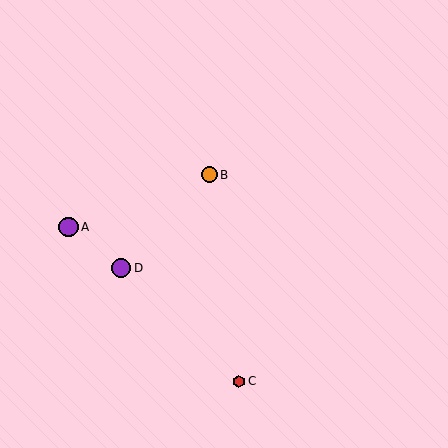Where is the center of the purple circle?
The center of the purple circle is at (121, 268).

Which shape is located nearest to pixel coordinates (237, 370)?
The red hexagon (labeled C) at (239, 381) is nearest to that location.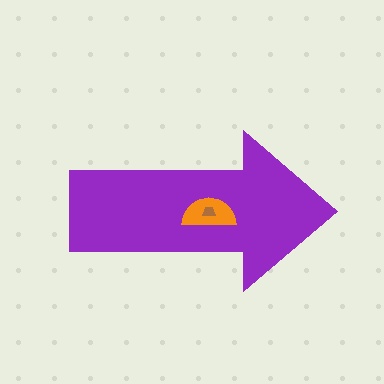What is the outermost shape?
The purple arrow.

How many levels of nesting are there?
3.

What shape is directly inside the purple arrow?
The orange semicircle.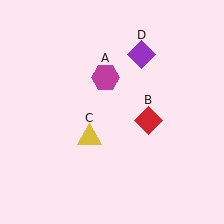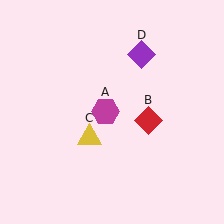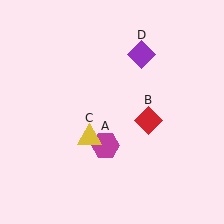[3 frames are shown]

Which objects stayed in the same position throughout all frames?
Red diamond (object B) and yellow triangle (object C) and purple diamond (object D) remained stationary.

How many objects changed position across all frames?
1 object changed position: magenta hexagon (object A).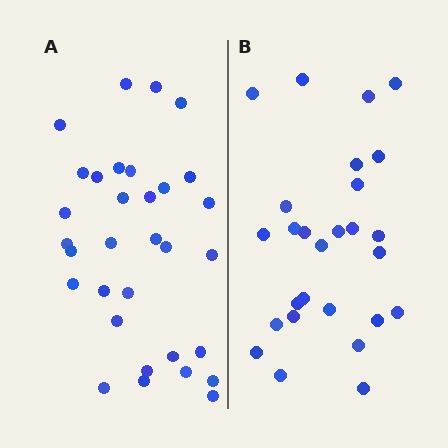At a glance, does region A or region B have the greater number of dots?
Region A (the left region) has more dots.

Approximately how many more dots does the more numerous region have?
Region A has about 5 more dots than region B.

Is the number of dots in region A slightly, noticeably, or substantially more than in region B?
Region A has only slightly more — the two regions are fairly close. The ratio is roughly 1.2 to 1.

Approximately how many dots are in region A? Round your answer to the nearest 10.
About 30 dots. (The exact count is 32, which rounds to 30.)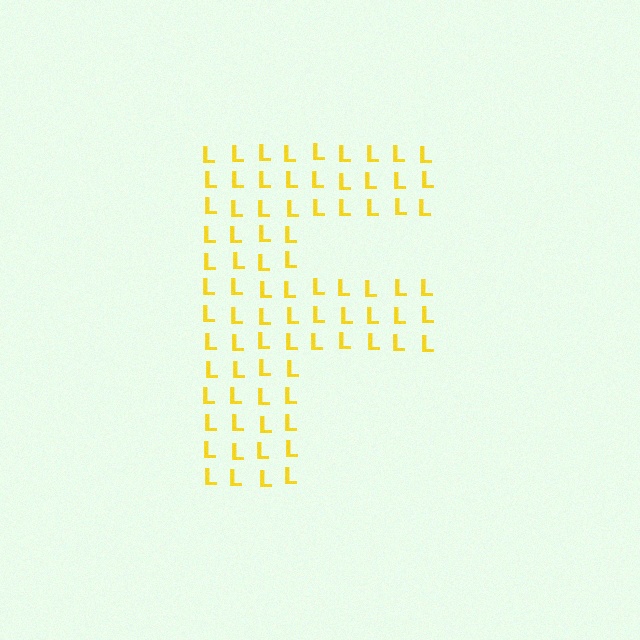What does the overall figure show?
The overall figure shows the letter F.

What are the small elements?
The small elements are letter L's.